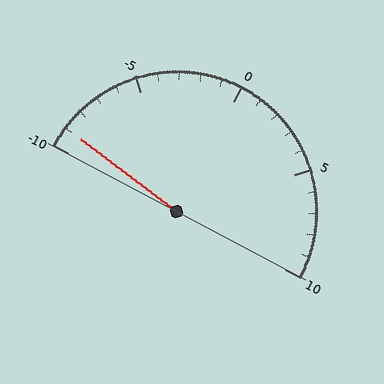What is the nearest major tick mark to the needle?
The nearest major tick mark is -10.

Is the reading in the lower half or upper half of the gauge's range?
The reading is in the lower half of the range (-10 to 10).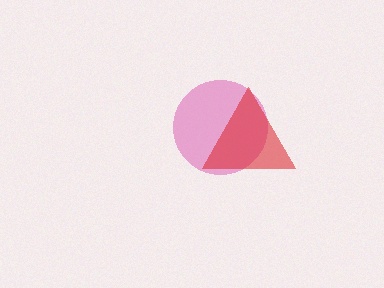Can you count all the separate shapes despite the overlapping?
Yes, there are 2 separate shapes.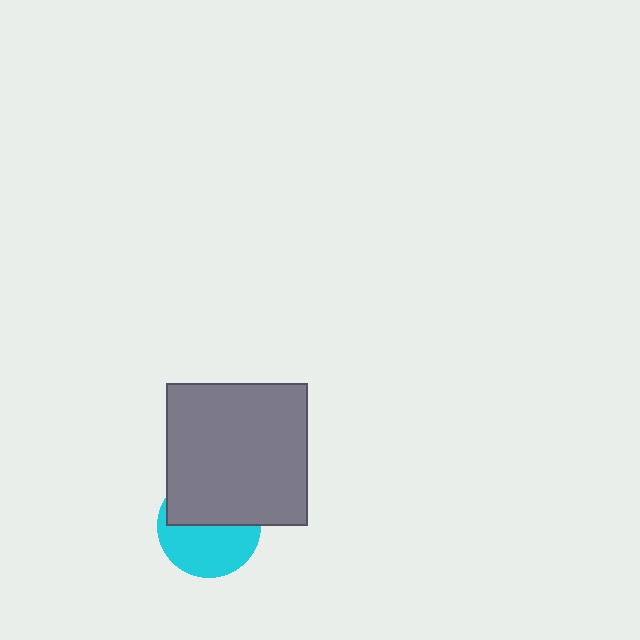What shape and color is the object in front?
The object in front is a gray square.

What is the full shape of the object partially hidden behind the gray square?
The partially hidden object is a cyan circle.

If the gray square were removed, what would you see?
You would see the complete cyan circle.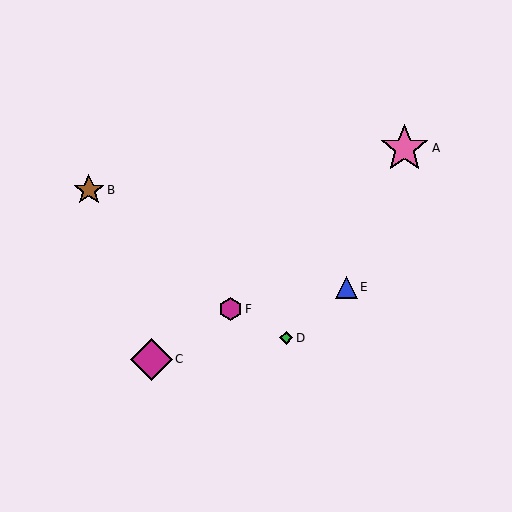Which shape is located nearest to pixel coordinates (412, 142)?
The pink star (labeled A) at (405, 148) is nearest to that location.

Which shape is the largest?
The pink star (labeled A) is the largest.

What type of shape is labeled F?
Shape F is a magenta hexagon.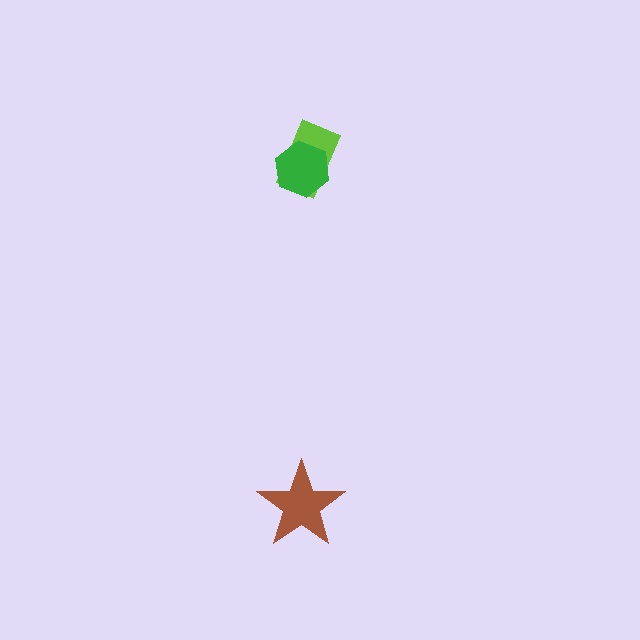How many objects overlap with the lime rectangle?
1 object overlaps with the lime rectangle.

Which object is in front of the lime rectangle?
The green hexagon is in front of the lime rectangle.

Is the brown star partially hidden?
No, no other shape covers it.